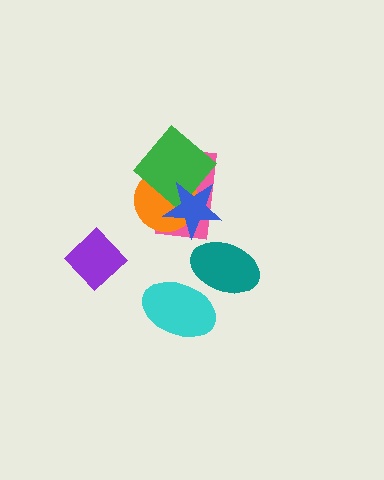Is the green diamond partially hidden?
Yes, it is partially covered by another shape.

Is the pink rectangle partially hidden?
Yes, it is partially covered by another shape.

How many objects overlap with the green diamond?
3 objects overlap with the green diamond.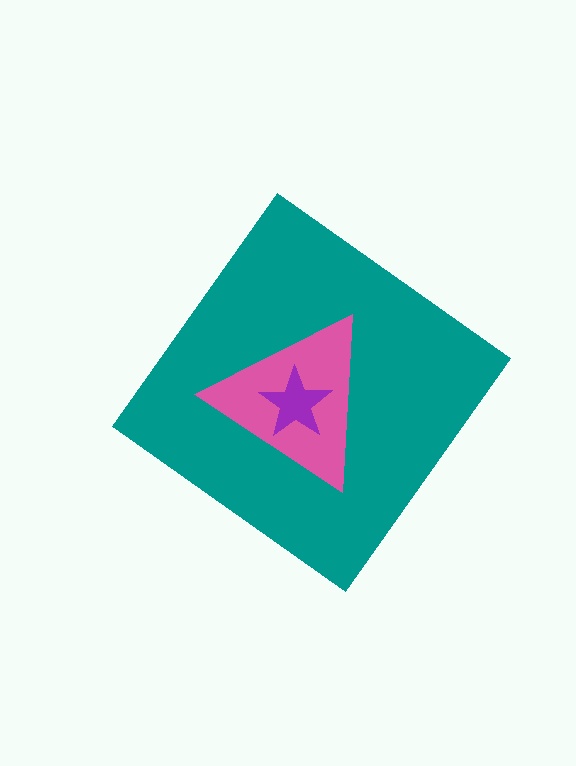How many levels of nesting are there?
3.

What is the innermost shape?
The purple star.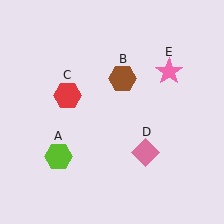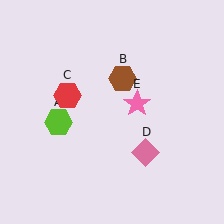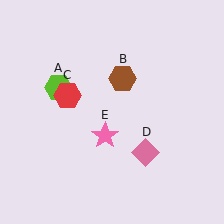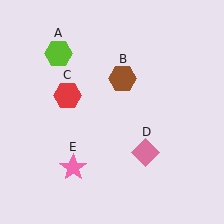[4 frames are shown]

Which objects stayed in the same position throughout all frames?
Brown hexagon (object B) and red hexagon (object C) and pink diamond (object D) remained stationary.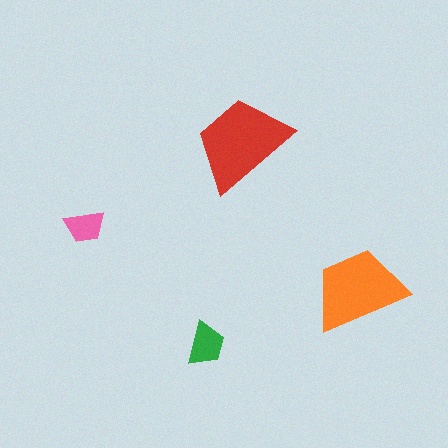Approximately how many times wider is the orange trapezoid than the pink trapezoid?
About 2.5 times wider.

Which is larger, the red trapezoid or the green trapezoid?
The red one.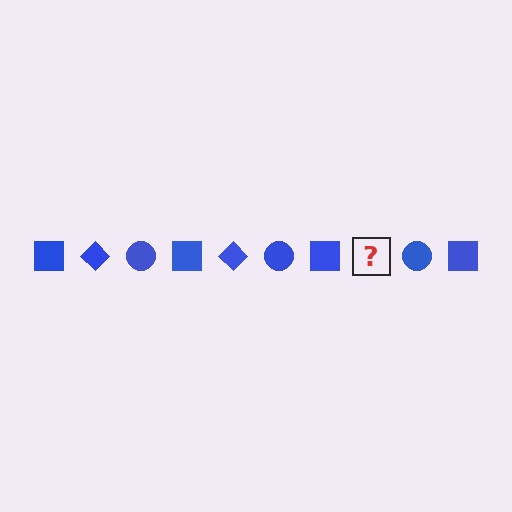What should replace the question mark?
The question mark should be replaced with a blue diamond.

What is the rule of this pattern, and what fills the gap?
The rule is that the pattern cycles through square, diamond, circle shapes in blue. The gap should be filled with a blue diamond.